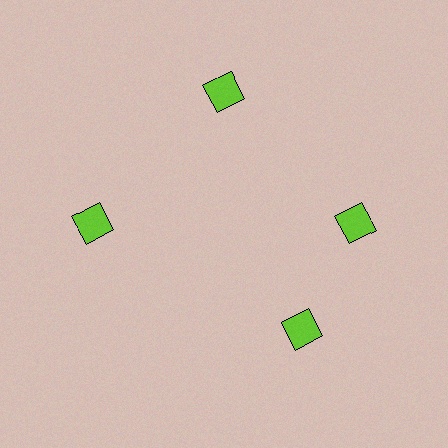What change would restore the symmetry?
The symmetry would be restored by rotating it back into even spacing with its neighbors so that all 4 diamonds sit at equal angles and equal distance from the center.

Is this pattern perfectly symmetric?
No. The 4 lime diamonds are arranged in a ring, but one element near the 6 o'clock position is rotated out of alignment along the ring, breaking the 4-fold rotational symmetry.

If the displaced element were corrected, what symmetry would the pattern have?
It would have 4-fold rotational symmetry — the pattern would map onto itself every 90 degrees.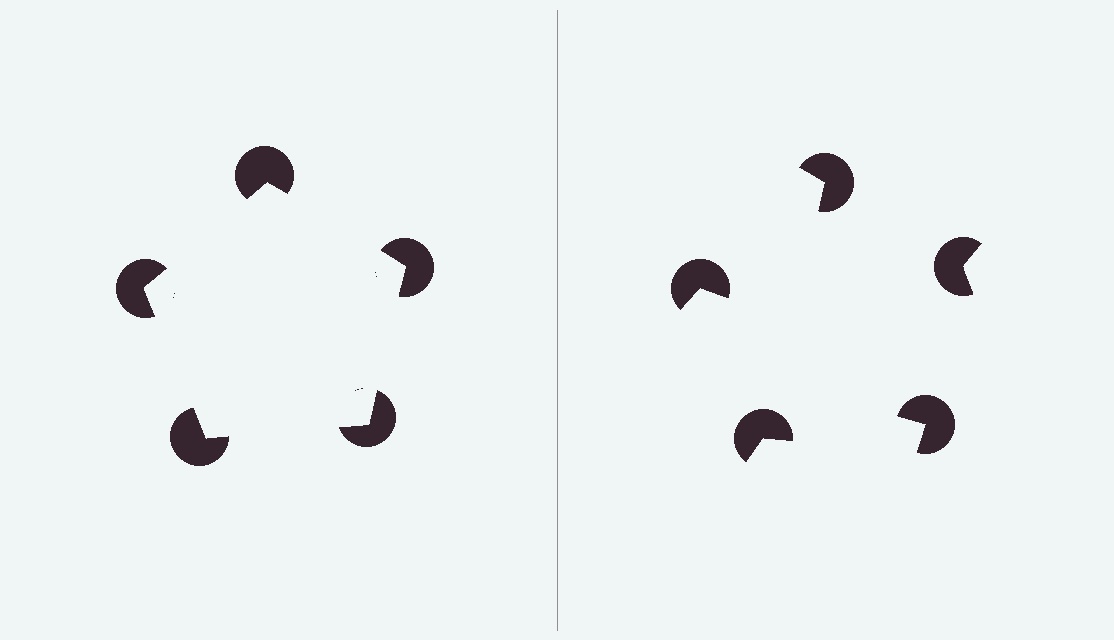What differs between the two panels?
The pac-man discs are positioned identically on both sides; only the wedge orientations differ. On the left they align to a pentagon; on the right they are misaligned.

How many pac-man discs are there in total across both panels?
10 — 5 on each side.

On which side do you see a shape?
An illusory pentagon appears on the left side. On the right side the wedge cuts are rotated, so no coherent shape forms.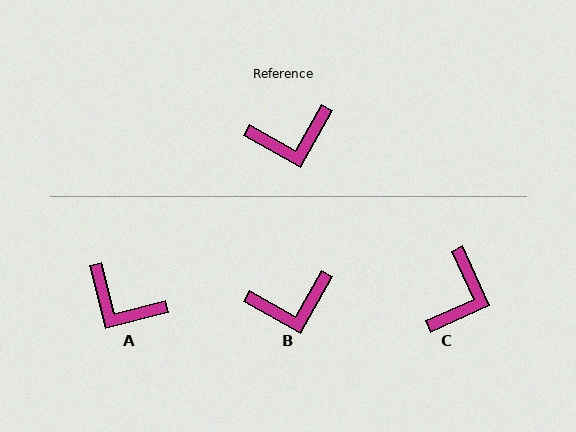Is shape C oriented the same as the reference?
No, it is off by about 53 degrees.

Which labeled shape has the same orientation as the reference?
B.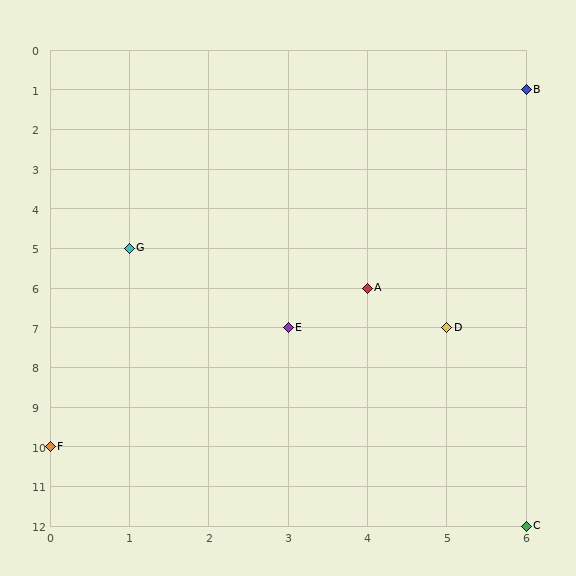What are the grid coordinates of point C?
Point C is at grid coordinates (6, 12).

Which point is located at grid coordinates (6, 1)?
Point B is at (6, 1).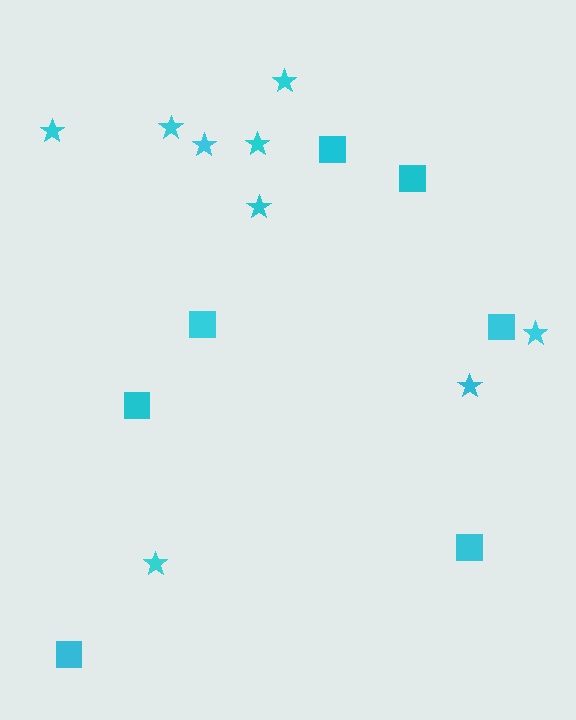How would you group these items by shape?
There are 2 groups: one group of squares (7) and one group of stars (9).